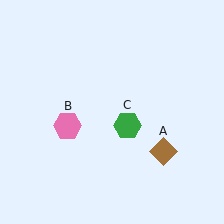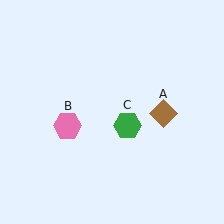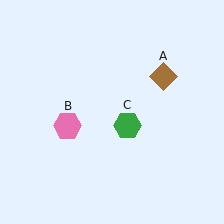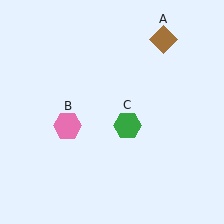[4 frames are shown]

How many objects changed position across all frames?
1 object changed position: brown diamond (object A).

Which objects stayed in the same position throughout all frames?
Pink hexagon (object B) and green hexagon (object C) remained stationary.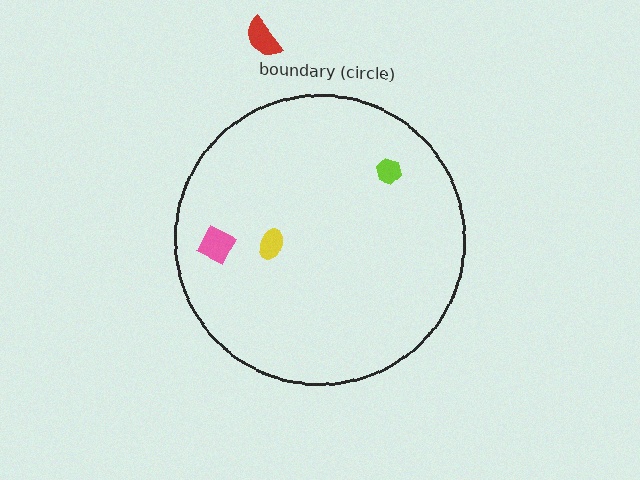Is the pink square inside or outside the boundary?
Inside.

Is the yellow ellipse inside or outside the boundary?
Inside.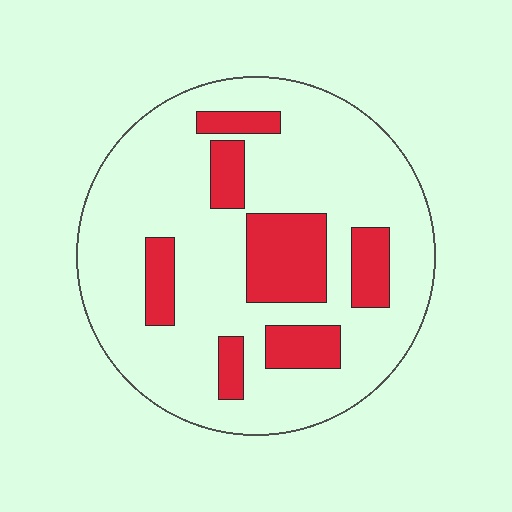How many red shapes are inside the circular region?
7.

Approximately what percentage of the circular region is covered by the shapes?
Approximately 20%.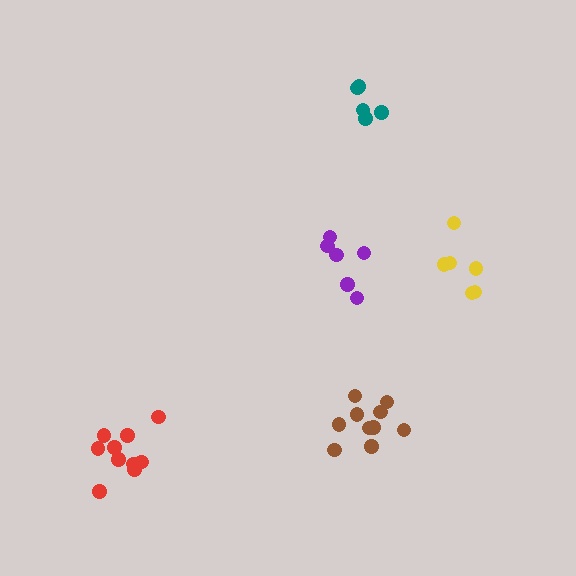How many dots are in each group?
Group 1: 6 dots, Group 2: 10 dots, Group 3: 10 dots, Group 4: 5 dots, Group 5: 6 dots (37 total).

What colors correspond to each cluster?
The clusters are colored: yellow, brown, red, teal, purple.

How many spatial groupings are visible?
There are 5 spatial groupings.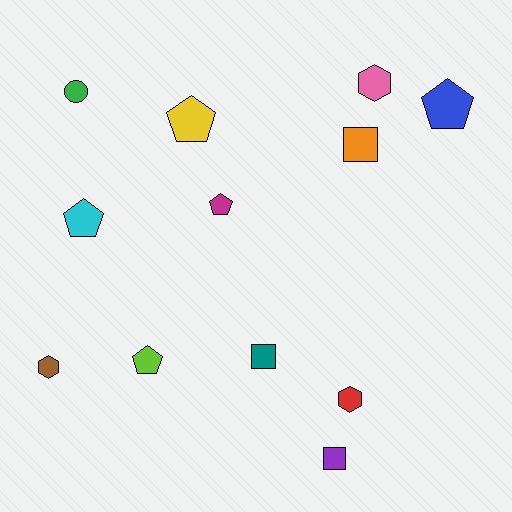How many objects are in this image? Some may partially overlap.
There are 12 objects.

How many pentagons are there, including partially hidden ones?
There are 5 pentagons.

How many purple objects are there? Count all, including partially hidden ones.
There is 1 purple object.